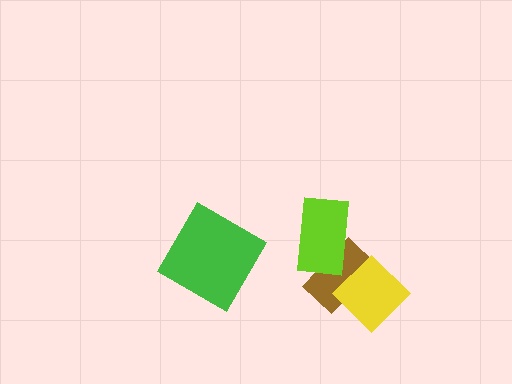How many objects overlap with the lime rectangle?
1 object overlaps with the lime rectangle.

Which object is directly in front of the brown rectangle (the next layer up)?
The lime rectangle is directly in front of the brown rectangle.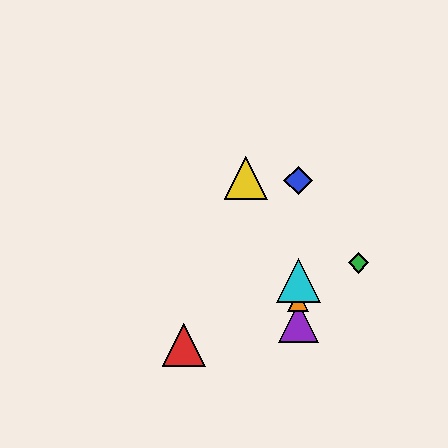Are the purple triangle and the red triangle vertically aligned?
No, the purple triangle is at x≈298 and the red triangle is at x≈184.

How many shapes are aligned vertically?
4 shapes (the blue diamond, the purple triangle, the orange triangle, the cyan triangle) are aligned vertically.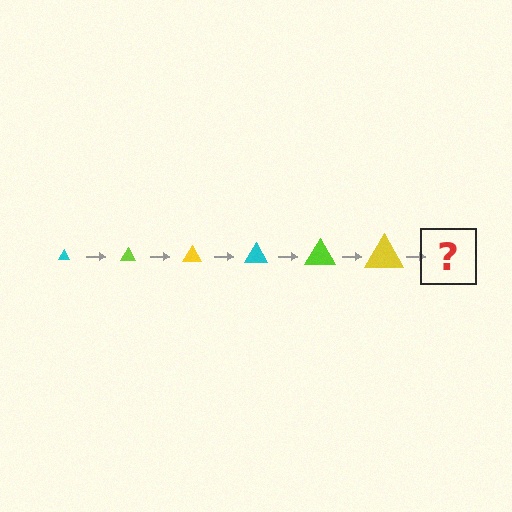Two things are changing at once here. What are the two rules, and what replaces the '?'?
The two rules are that the triangle grows larger each step and the color cycles through cyan, lime, and yellow. The '?' should be a cyan triangle, larger than the previous one.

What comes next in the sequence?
The next element should be a cyan triangle, larger than the previous one.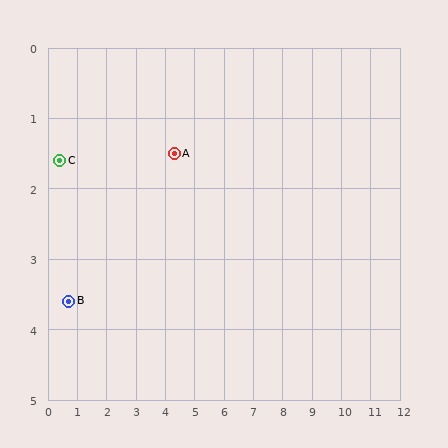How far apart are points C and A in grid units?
Points C and A are about 3.9 grid units apart.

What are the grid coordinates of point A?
Point A is at approximately (4.3, 1.5).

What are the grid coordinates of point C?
Point C is at approximately (0.4, 1.6).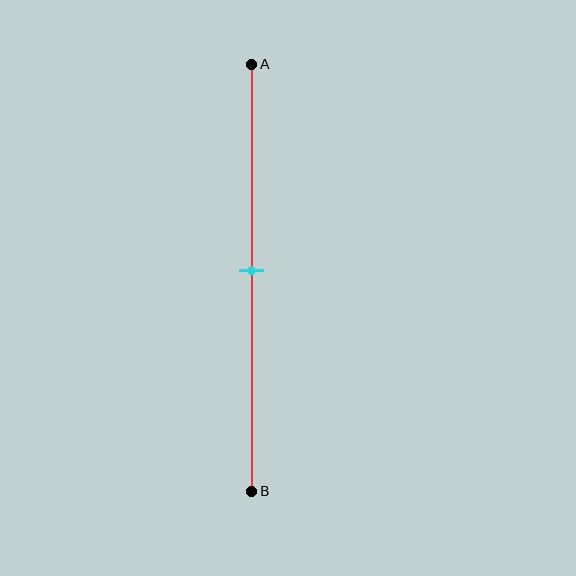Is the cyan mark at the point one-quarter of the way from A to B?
No, the mark is at about 50% from A, not at the 25% one-quarter point.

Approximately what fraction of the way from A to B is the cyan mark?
The cyan mark is approximately 50% of the way from A to B.